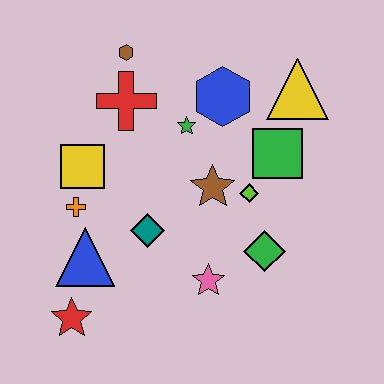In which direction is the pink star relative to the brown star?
The pink star is below the brown star.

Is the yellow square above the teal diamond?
Yes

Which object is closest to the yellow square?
The orange cross is closest to the yellow square.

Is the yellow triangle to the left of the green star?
No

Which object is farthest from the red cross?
The red star is farthest from the red cross.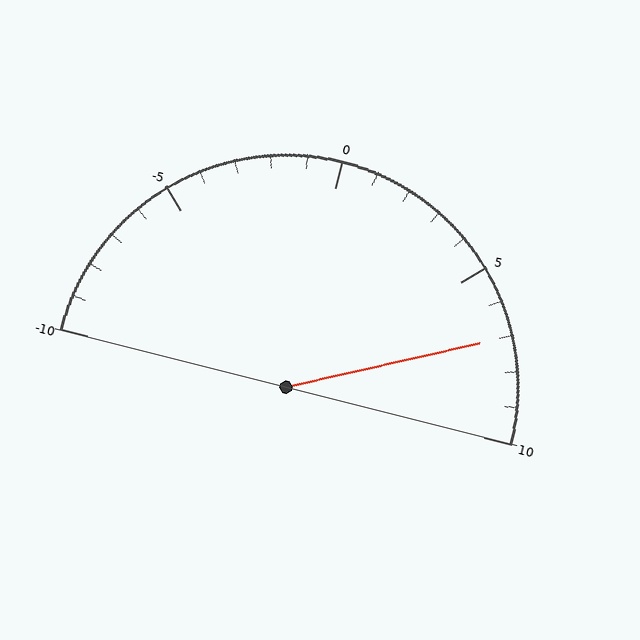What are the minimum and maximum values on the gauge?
The gauge ranges from -10 to 10.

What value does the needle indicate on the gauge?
The needle indicates approximately 7.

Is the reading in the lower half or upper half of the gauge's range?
The reading is in the upper half of the range (-10 to 10).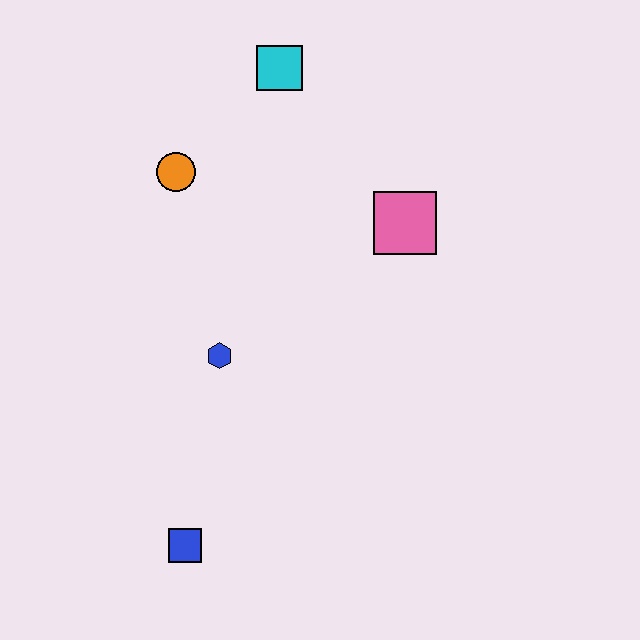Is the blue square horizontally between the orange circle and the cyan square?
Yes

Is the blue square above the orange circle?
No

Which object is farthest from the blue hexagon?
The cyan square is farthest from the blue hexagon.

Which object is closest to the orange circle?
The cyan square is closest to the orange circle.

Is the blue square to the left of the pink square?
Yes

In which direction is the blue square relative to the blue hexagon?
The blue square is below the blue hexagon.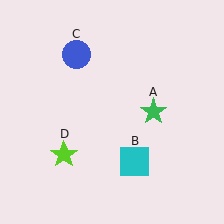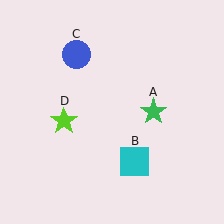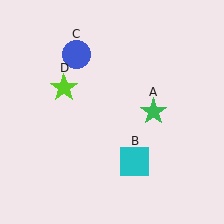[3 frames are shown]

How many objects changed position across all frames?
1 object changed position: lime star (object D).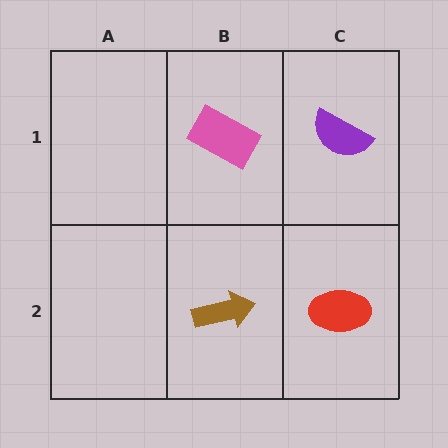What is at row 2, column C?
A red ellipse.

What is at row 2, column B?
A brown arrow.